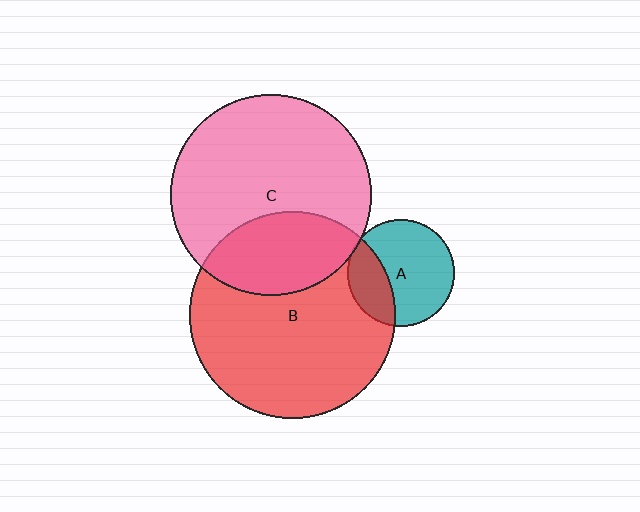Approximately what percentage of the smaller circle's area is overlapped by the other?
Approximately 30%.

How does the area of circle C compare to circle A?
Approximately 3.5 times.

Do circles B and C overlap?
Yes.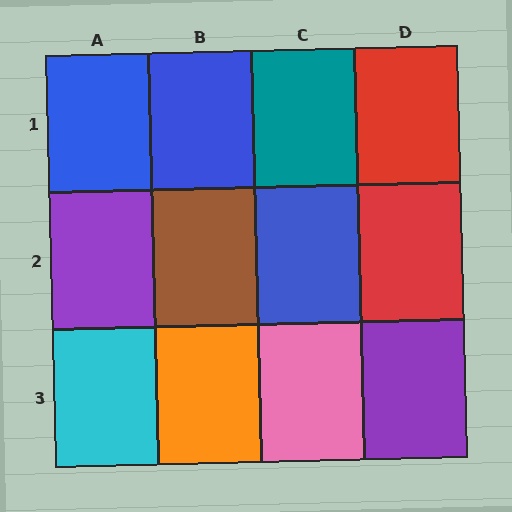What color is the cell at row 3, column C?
Pink.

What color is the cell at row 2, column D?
Red.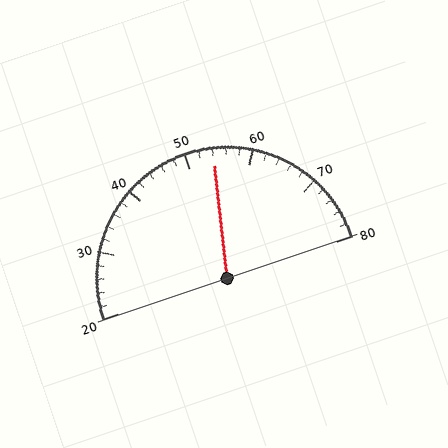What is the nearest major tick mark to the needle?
The nearest major tick mark is 50.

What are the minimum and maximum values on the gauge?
The gauge ranges from 20 to 80.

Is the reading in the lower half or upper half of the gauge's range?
The reading is in the upper half of the range (20 to 80).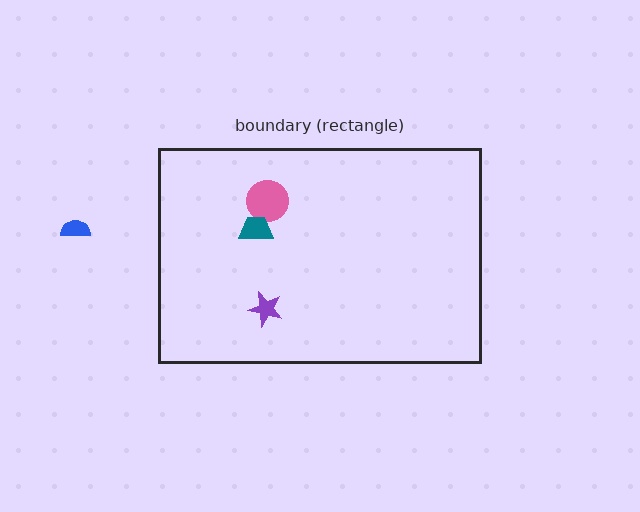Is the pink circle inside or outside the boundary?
Inside.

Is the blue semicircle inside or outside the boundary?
Outside.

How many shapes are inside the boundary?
3 inside, 1 outside.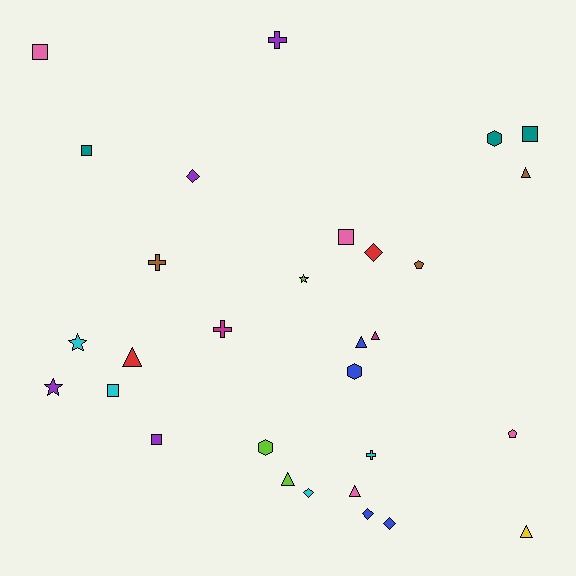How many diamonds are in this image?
There are 5 diamonds.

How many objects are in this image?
There are 30 objects.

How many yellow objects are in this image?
There is 1 yellow object.